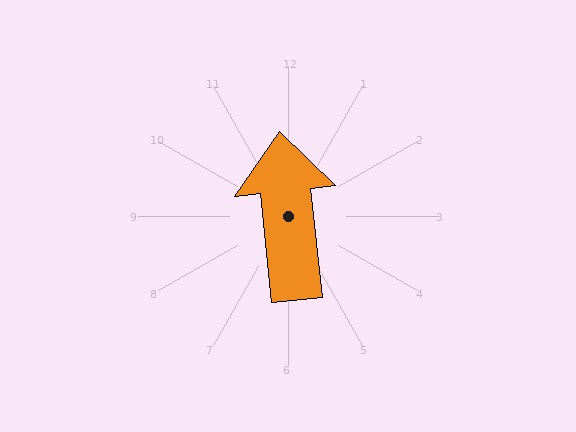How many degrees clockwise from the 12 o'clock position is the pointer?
Approximately 354 degrees.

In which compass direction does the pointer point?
North.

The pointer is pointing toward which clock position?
Roughly 12 o'clock.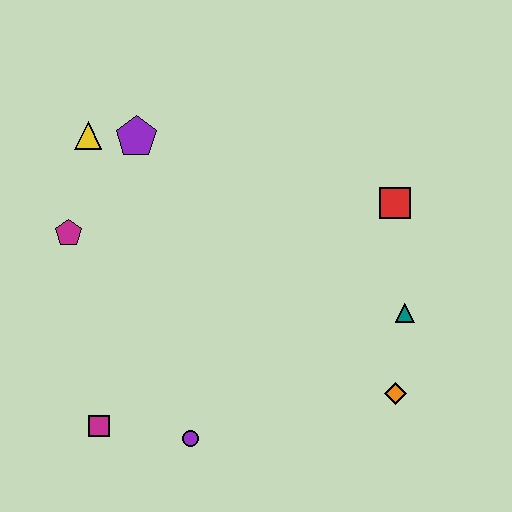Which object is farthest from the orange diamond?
The yellow triangle is farthest from the orange diamond.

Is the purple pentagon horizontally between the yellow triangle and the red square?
Yes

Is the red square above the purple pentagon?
No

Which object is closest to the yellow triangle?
The purple pentagon is closest to the yellow triangle.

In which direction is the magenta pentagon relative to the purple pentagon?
The magenta pentagon is below the purple pentagon.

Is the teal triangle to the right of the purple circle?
Yes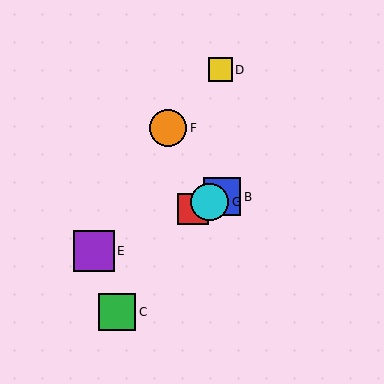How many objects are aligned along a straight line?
4 objects (A, B, E, G) are aligned along a straight line.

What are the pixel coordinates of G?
Object G is at (210, 202).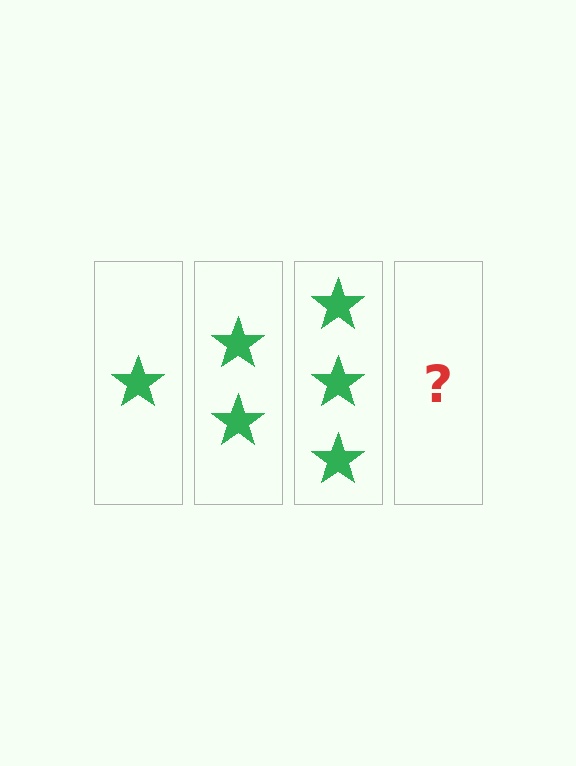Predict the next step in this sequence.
The next step is 4 stars.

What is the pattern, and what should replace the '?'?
The pattern is that each step adds one more star. The '?' should be 4 stars.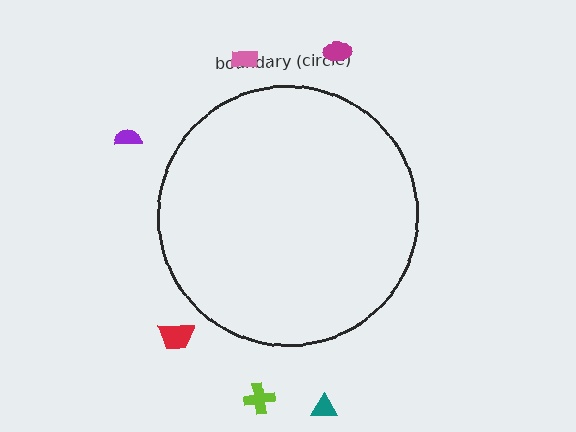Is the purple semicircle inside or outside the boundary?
Outside.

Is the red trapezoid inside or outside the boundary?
Outside.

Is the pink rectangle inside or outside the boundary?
Outside.